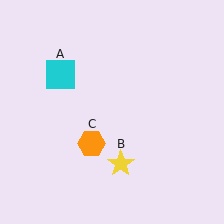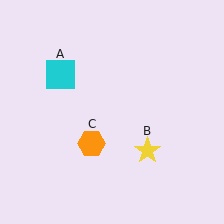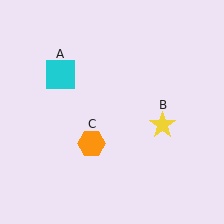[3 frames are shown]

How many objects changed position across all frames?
1 object changed position: yellow star (object B).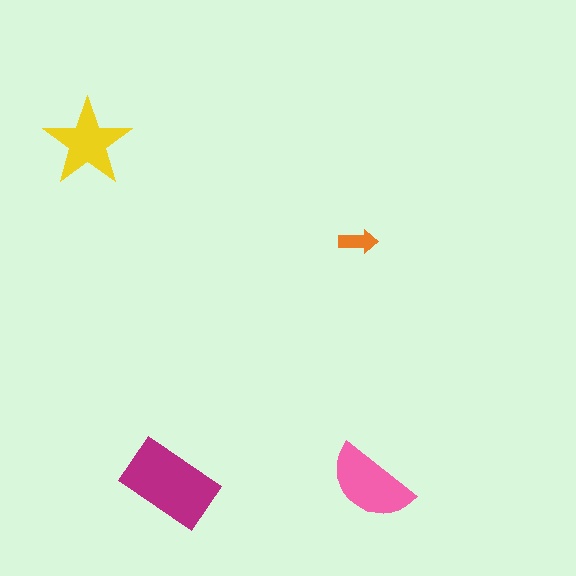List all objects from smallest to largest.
The orange arrow, the yellow star, the pink semicircle, the magenta rectangle.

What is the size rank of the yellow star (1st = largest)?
3rd.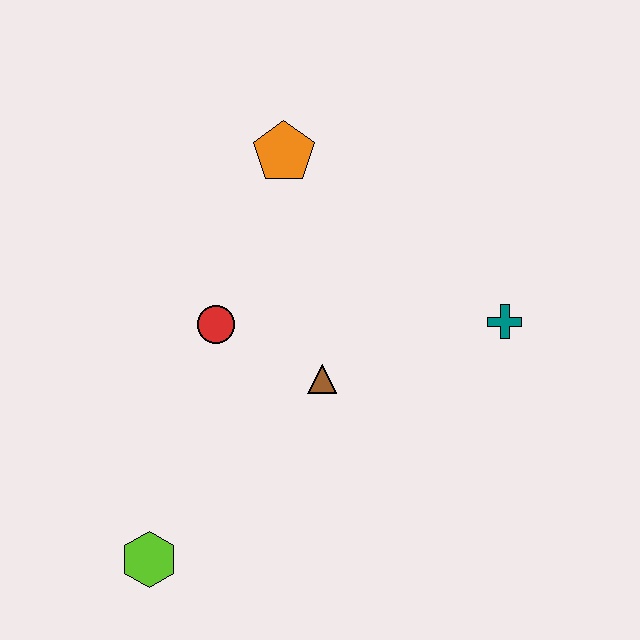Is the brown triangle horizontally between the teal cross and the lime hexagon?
Yes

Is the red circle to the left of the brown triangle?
Yes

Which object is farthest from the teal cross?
The lime hexagon is farthest from the teal cross.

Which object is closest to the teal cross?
The brown triangle is closest to the teal cross.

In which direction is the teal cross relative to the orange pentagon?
The teal cross is to the right of the orange pentagon.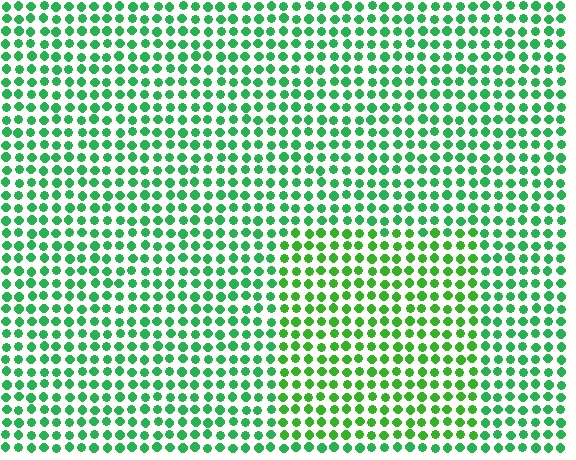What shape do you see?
I see a rectangle.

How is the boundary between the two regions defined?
The boundary is defined purely by a slight shift in hue (about 25 degrees). Spacing, size, and orientation are identical on both sides.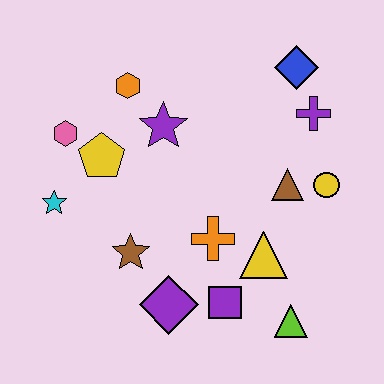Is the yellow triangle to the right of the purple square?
Yes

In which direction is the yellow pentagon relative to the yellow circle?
The yellow pentagon is to the left of the yellow circle.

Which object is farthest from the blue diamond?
The cyan star is farthest from the blue diamond.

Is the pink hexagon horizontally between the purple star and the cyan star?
Yes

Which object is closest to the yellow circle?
The brown triangle is closest to the yellow circle.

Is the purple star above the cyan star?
Yes